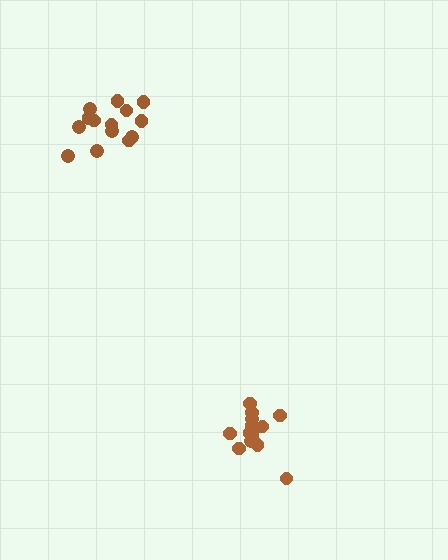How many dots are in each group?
Group 1: 14 dots, Group 2: 14 dots (28 total).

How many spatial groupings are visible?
There are 2 spatial groupings.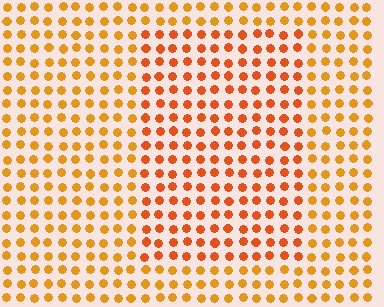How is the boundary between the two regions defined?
The boundary is defined purely by a slight shift in hue (about 22 degrees). Spacing, size, and orientation are identical on both sides.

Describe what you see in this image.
The image is filled with small orange elements in a uniform arrangement. A rectangle-shaped region is visible where the elements are tinted to a slightly different hue, forming a subtle color boundary.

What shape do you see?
I see a rectangle.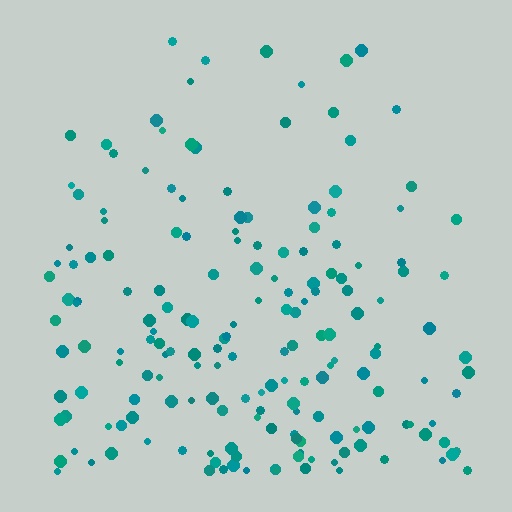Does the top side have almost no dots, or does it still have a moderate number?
Still a moderate number, just noticeably fewer than the bottom.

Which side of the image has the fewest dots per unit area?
The top.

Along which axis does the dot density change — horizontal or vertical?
Vertical.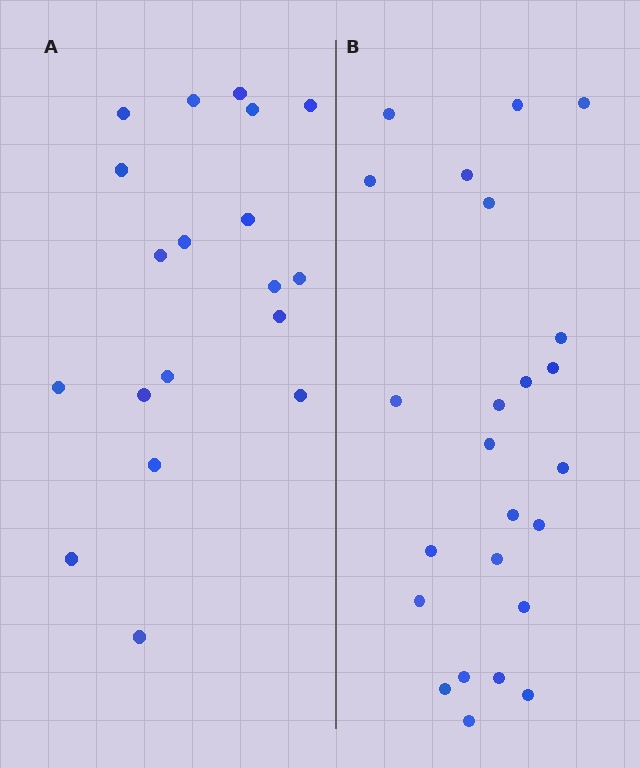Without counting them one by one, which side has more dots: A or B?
Region B (the right region) has more dots.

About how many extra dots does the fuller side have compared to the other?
Region B has about 5 more dots than region A.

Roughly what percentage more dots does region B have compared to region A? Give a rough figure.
About 25% more.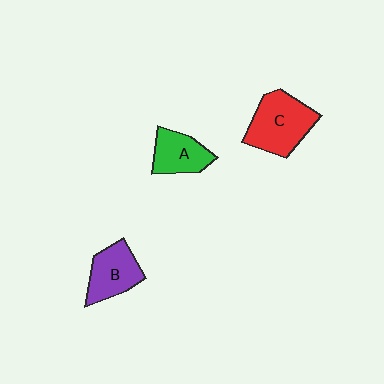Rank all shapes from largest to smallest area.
From largest to smallest: C (red), B (purple), A (green).